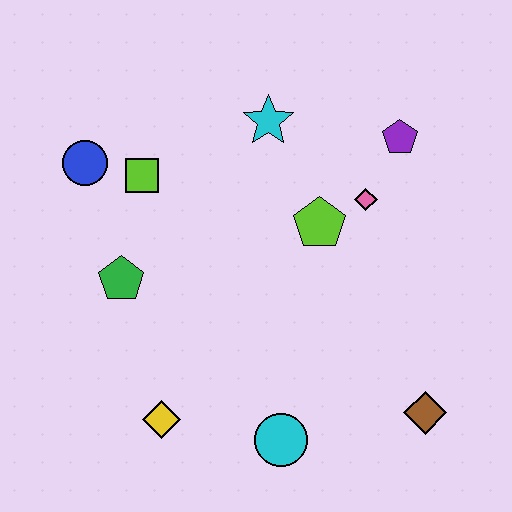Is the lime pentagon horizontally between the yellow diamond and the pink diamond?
Yes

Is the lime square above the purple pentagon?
No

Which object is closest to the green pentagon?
The lime square is closest to the green pentagon.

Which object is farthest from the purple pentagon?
The yellow diamond is farthest from the purple pentagon.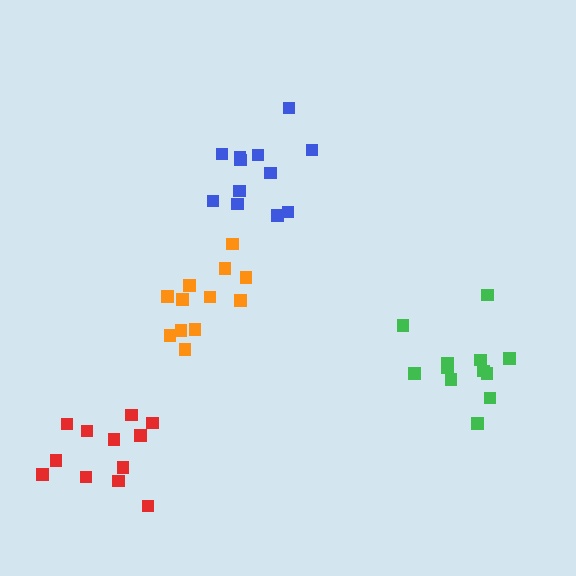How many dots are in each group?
Group 1: 12 dots, Group 2: 12 dots, Group 3: 12 dots, Group 4: 12 dots (48 total).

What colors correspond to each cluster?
The clusters are colored: blue, orange, green, red.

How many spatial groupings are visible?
There are 4 spatial groupings.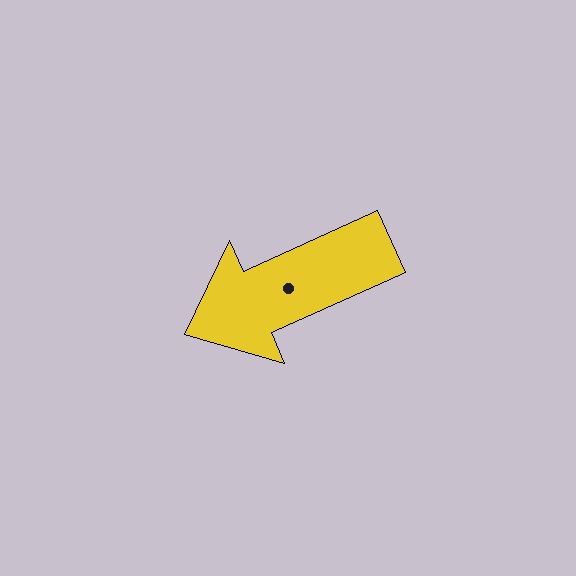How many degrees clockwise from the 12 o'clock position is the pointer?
Approximately 246 degrees.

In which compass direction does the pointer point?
Southwest.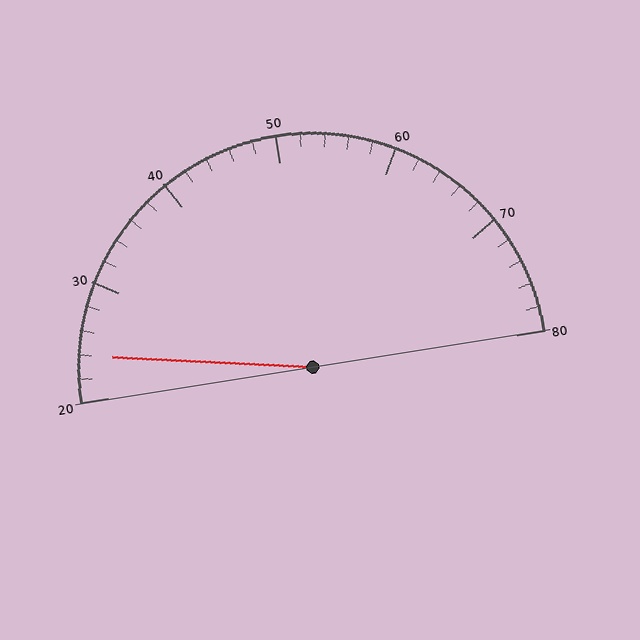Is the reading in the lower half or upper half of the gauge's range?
The reading is in the lower half of the range (20 to 80).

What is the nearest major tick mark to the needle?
The nearest major tick mark is 20.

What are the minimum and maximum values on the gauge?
The gauge ranges from 20 to 80.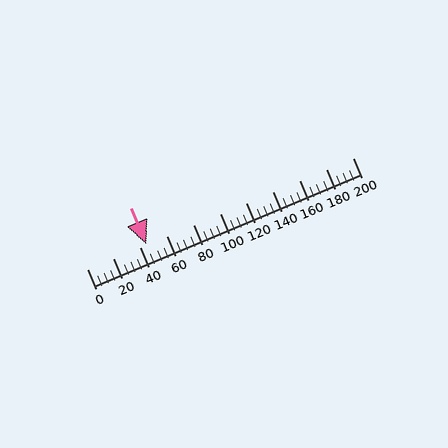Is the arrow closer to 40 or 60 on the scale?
The arrow is closer to 40.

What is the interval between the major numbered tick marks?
The major tick marks are spaced 20 units apart.